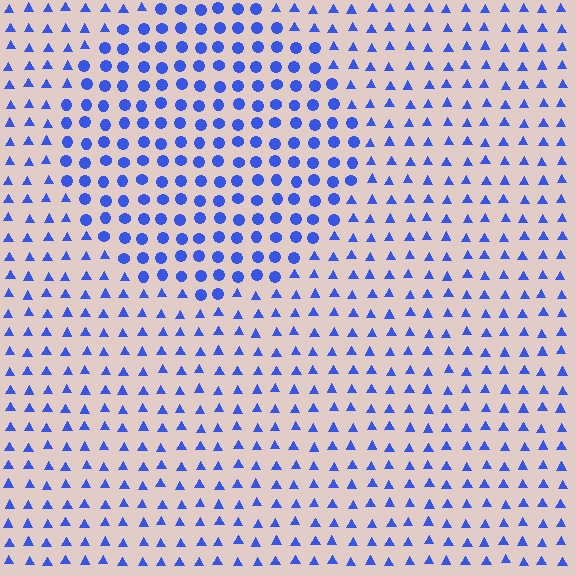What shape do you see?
I see a circle.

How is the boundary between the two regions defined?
The boundary is defined by a change in element shape: circles inside vs. triangles outside. All elements share the same color and spacing.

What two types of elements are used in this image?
The image uses circles inside the circle region and triangles outside it.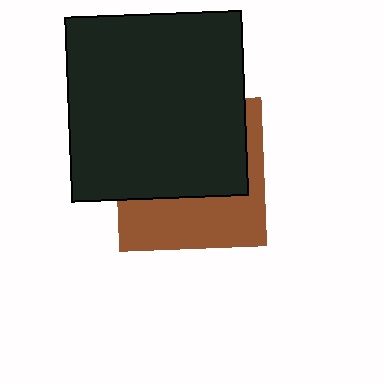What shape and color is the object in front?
The object in front is a black rectangle.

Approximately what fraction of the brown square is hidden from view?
Roughly 58% of the brown square is hidden behind the black rectangle.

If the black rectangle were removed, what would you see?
You would see the complete brown square.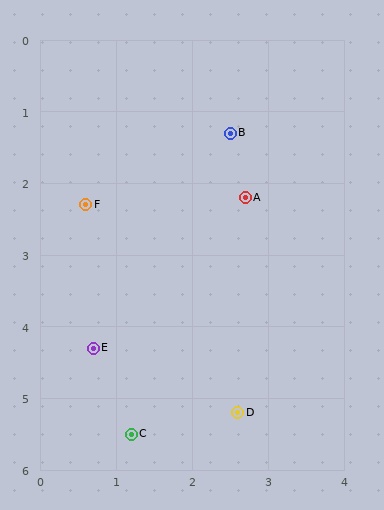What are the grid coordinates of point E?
Point E is at approximately (0.7, 4.3).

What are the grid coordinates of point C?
Point C is at approximately (1.2, 5.5).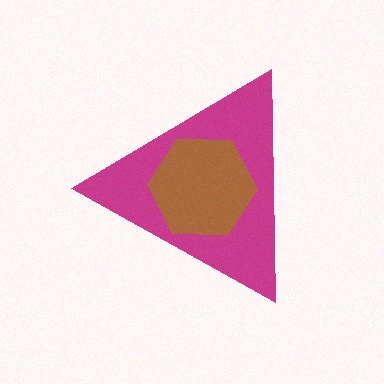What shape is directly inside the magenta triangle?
The brown hexagon.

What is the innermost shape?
The brown hexagon.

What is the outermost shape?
The magenta triangle.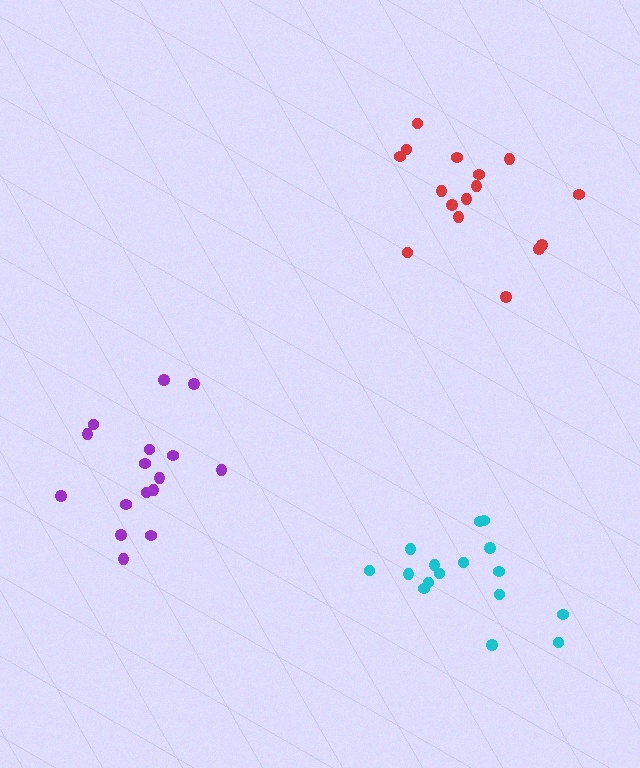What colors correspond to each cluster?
The clusters are colored: purple, red, cyan.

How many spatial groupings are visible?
There are 3 spatial groupings.